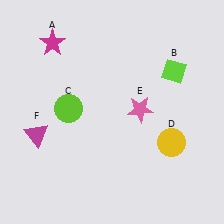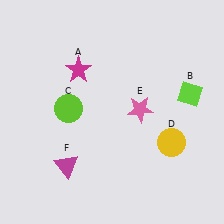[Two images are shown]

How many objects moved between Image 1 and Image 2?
3 objects moved between the two images.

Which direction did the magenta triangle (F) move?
The magenta triangle (F) moved down.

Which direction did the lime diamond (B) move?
The lime diamond (B) moved down.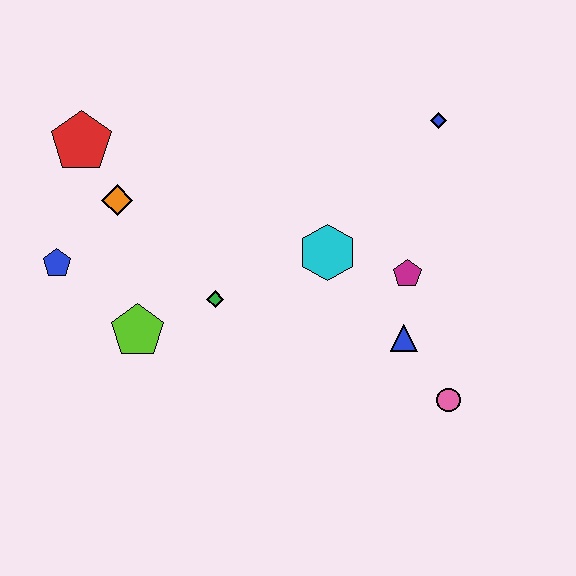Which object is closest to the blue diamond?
The magenta pentagon is closest to the blue diamond.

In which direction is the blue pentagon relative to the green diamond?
The blue pentagon is to the left of the green diamond.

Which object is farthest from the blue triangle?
The red pentagon is farthest from the blue triangle.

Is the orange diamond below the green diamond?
No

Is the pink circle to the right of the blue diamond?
Yes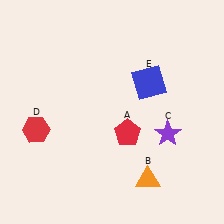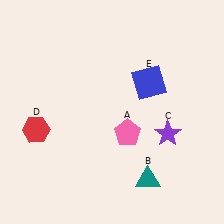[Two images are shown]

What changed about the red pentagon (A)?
In Image 1, A is red. In Image 2, it changed to pink.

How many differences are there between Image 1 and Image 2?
There are 2 differences between the two images.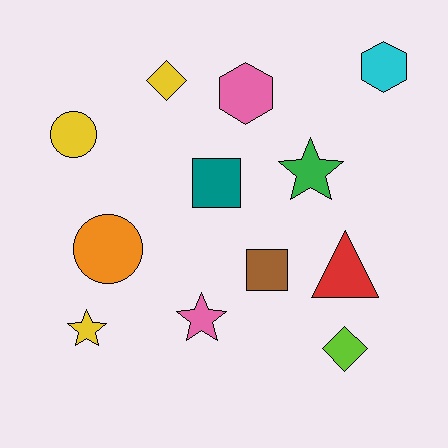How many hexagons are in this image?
There are 2 hexagons.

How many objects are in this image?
There are 12 objects.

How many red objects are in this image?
There is 1 red object.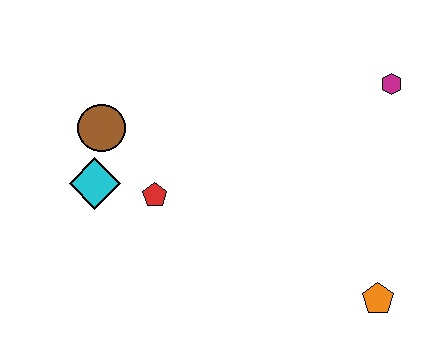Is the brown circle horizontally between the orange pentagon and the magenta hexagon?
No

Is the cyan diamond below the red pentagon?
No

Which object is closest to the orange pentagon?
The magenta hexagon is closest to the orange pentagon.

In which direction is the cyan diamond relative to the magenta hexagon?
The cyan diamond is to the left of the magenta hexagon.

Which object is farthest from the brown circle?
The orange pentagon is farthest from the brown circle.